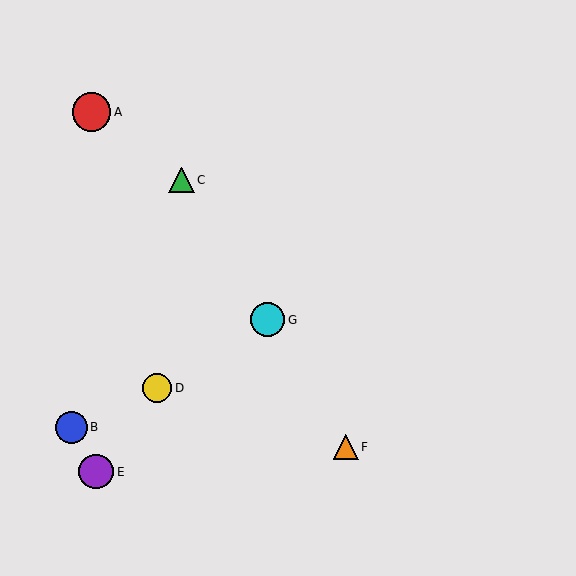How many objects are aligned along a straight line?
3 objects (C, F, G) are aligned along a straight line.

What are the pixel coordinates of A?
Object A is at (91, 112).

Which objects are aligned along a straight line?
Objects C, F, G are aligned along a straight line.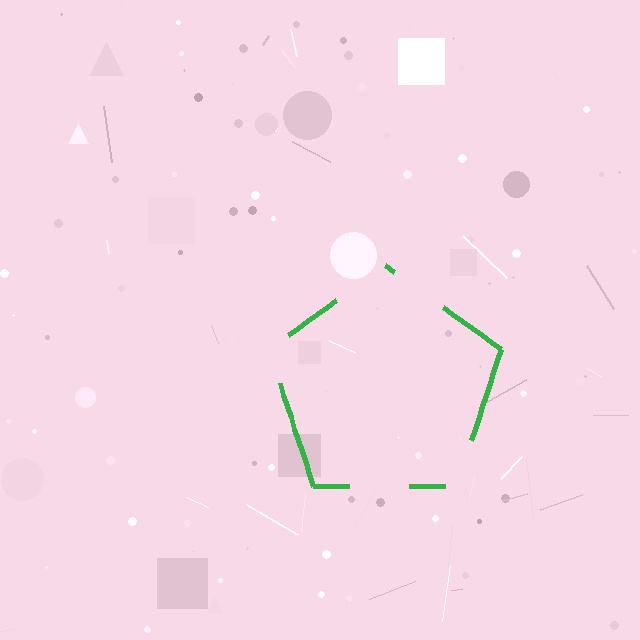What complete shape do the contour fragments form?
The contour fragments form a pentagon.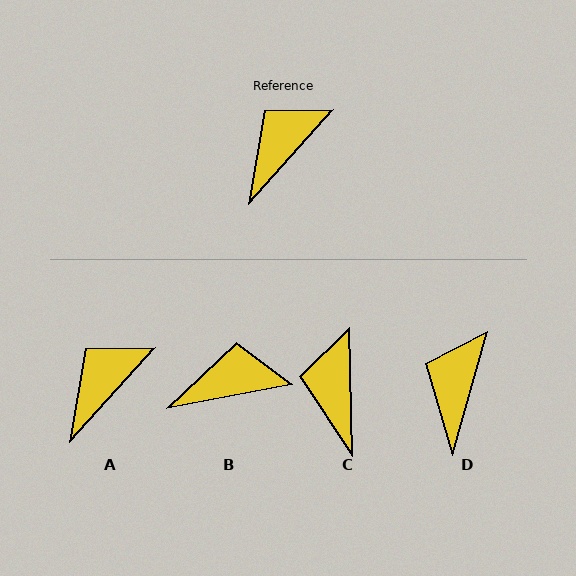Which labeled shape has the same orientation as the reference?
A.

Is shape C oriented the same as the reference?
No, it is off by about 43 degrees.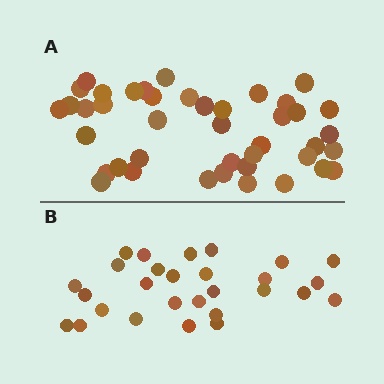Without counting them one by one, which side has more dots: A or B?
Region A (the top region) has more dots.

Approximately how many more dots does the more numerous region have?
Region A has approximately 15 more dots than region B.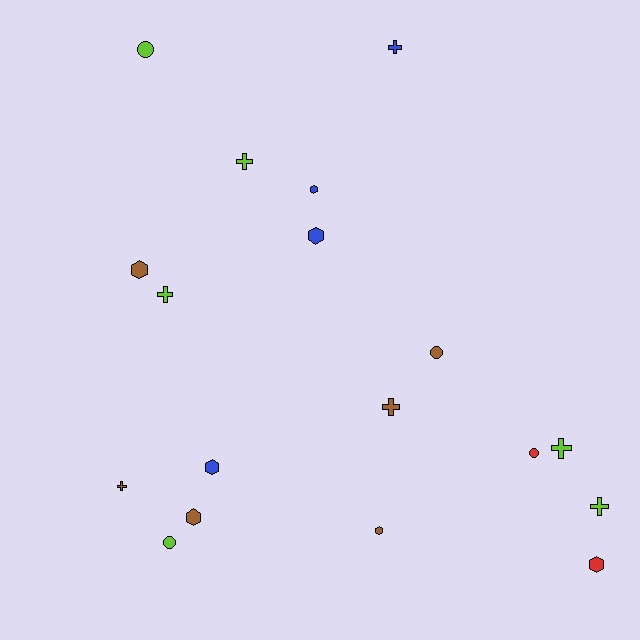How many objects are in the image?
There are 18 objects.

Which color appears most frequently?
Brown, with 6 objects.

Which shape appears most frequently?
Cross, with 7 objects.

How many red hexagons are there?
There is 1 red hexagon.